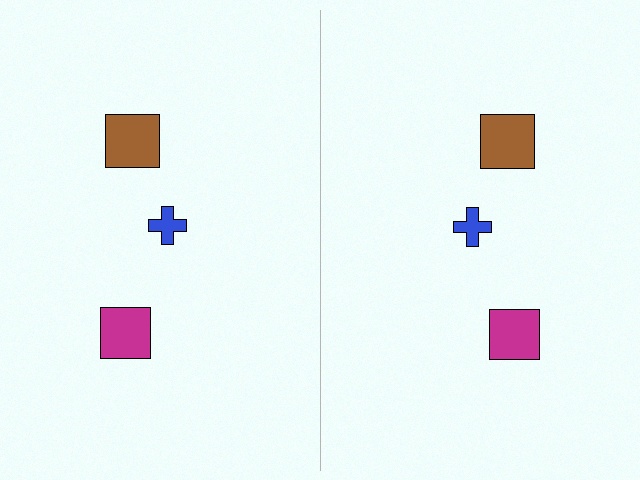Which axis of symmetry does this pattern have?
The pattern has a vertical axis of symmetry running through the center of the image.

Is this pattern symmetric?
Yes, this pattern has bilateral (reflection) symmetry.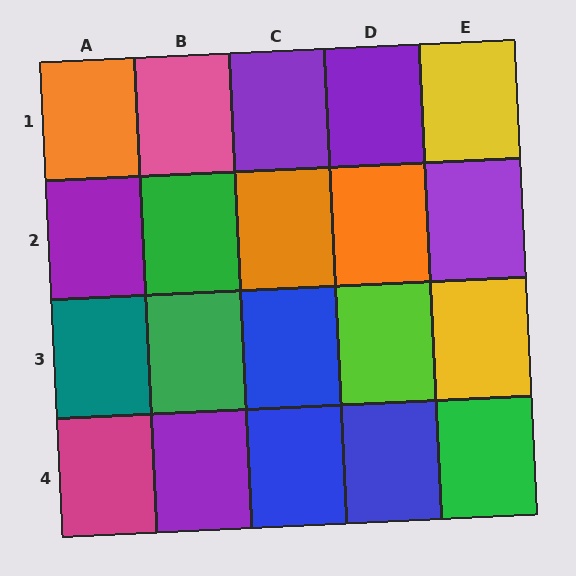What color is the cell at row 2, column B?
Green.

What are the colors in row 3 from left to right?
Teal, green, blue, lime, yellow.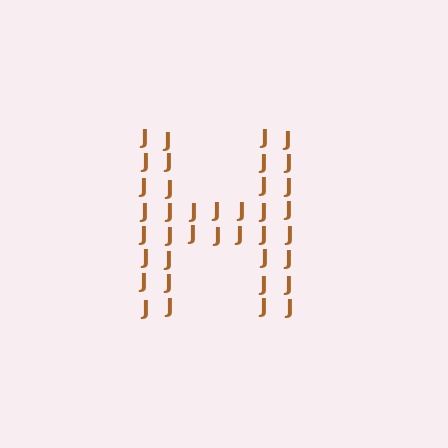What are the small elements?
The small elements are letter J's.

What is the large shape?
The large shape is the letter H.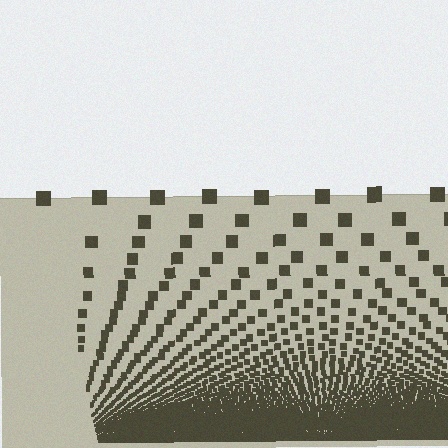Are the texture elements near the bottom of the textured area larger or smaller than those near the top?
Smaller. The gradient is inverted — elements near the bottom are smaller and denser.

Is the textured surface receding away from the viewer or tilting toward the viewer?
The surface appears to tilt toward the viewer. Texture elements get larger and sparser toward the top.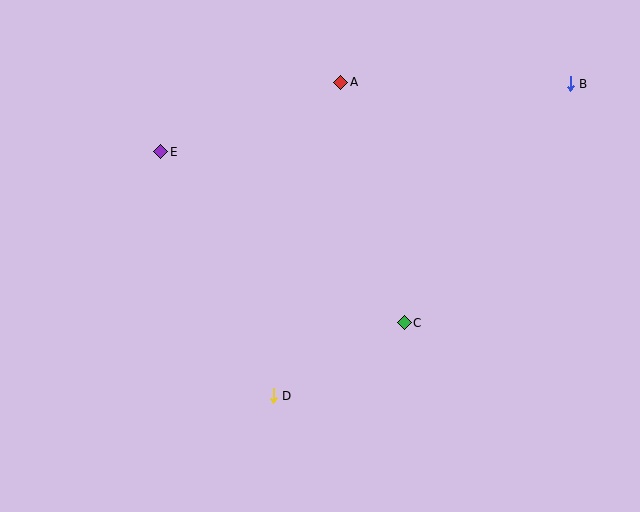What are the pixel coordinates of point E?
Point E is at (161, 152).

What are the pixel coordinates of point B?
Point B is at (570, 84).